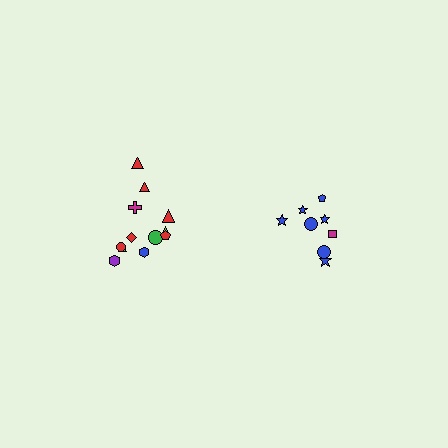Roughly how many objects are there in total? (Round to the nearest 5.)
Roughly 20 objects in total.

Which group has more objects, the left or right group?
The left group.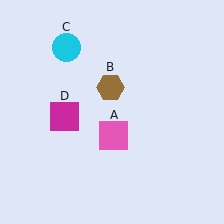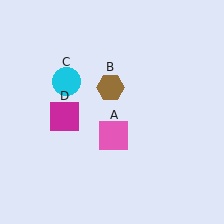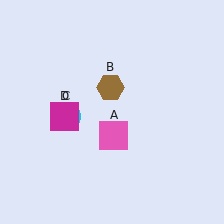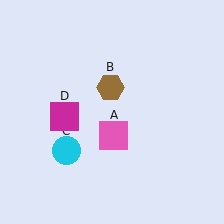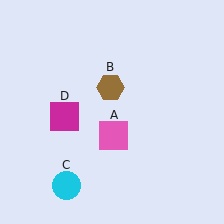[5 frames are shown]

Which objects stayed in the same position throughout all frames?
Pink square (object A) and brown hexagon (object B) and magenta square (object D) remained stationary.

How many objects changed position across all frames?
1 object changed position: cyan circle (object C).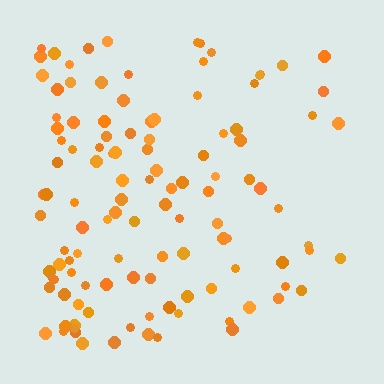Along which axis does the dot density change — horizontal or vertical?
Horizontal.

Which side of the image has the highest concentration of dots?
The left.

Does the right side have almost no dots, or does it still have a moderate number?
Still a moderate number, just noticeably fewer than the left.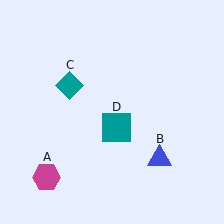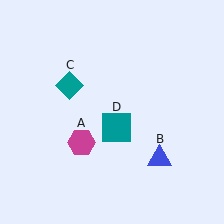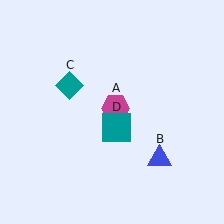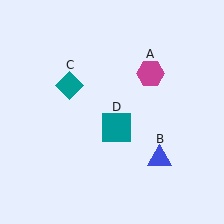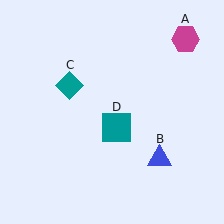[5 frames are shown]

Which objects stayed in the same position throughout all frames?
Blue triangle (object B) and teal diamond (object C) and teal square (object D) remained stationary.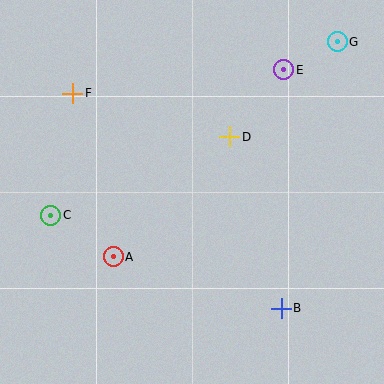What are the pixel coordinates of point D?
Point D is at (230, 137).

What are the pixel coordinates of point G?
Point G is at (337, 42).